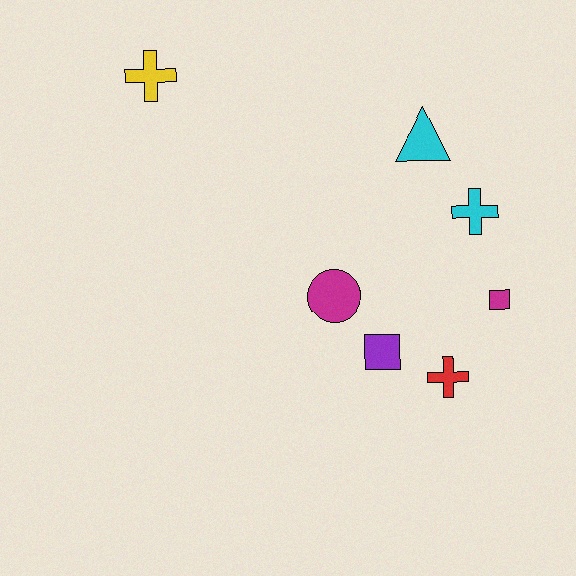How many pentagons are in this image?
There are no pentagons.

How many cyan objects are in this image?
There are 2 cyan objects.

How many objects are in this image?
There are 7 objects.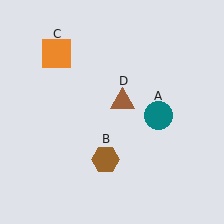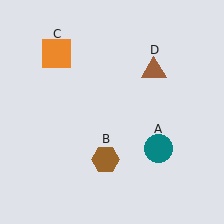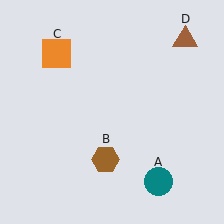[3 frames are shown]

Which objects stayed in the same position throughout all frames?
Brown hexagon (object B) and orange square (object C) remained stationary.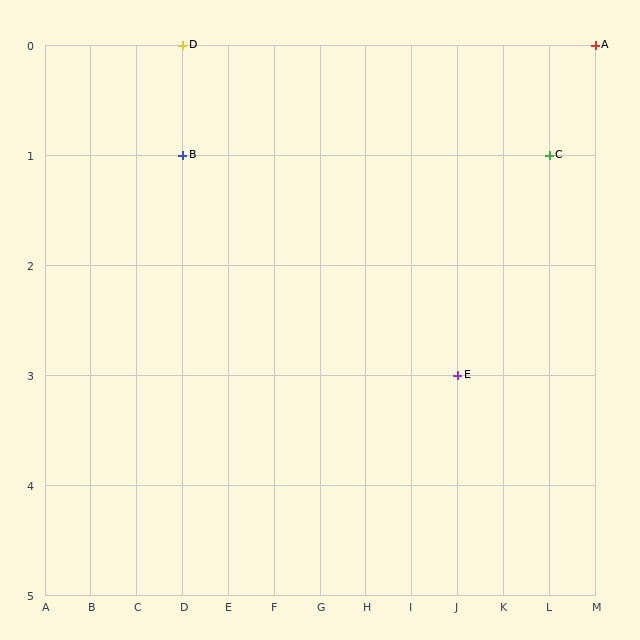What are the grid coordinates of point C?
Point C is at grid coordinates (L, 1).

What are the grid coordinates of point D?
Point D is at grid coordinates (D, 0).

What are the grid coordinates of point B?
Point B is at grid coordinates (D, 1).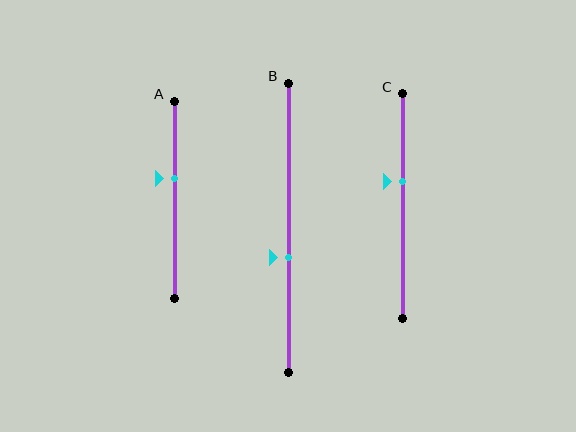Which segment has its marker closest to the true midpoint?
Segment B has its marker closest to the true midpoint.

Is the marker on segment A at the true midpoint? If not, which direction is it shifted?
No, the marker on segment A is shifted upward by about 11% of the segment length.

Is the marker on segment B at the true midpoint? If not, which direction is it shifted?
No, the marker on segment B is shifted downward by about 10% of the segment length.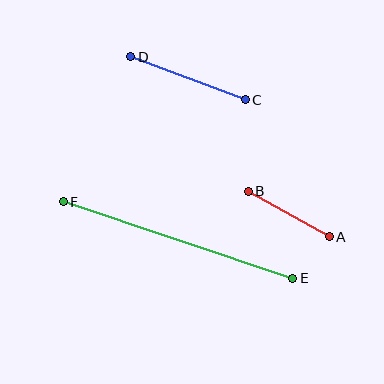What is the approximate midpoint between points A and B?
The midpoint is at approximately (289, 214) pixels.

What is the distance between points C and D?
The distance is approximately 122 pixels.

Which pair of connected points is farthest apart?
Points E and F are farthest apart.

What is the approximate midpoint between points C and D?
The midpoint is at approximately (188, 78) pixels.